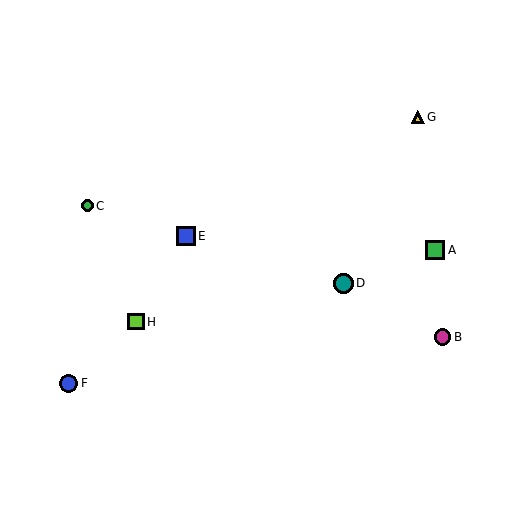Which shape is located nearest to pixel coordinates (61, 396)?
The blue circle (labeled F) at (69, 383) is nearest to that location.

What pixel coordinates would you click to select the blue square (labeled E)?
Click at (186, 236) to select the blue square E.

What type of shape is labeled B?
Shape B is a magenta circle.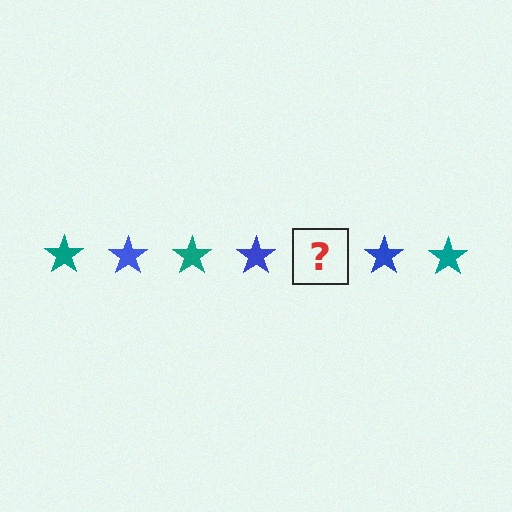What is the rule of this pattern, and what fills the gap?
The rule is that the pattern cycles through teal, blue stars. The gap should be filled with a teal star.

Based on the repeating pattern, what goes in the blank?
The blank should be a teal star.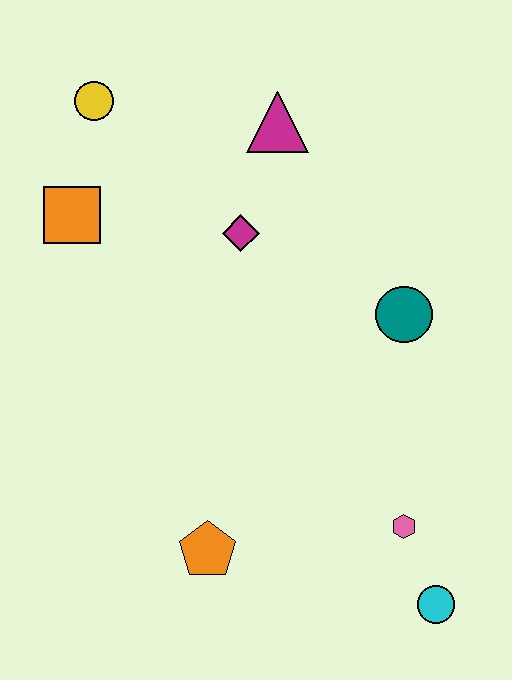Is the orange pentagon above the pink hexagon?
No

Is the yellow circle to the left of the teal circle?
Yes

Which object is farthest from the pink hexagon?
The yellow circle is farthest from the pink hexagon.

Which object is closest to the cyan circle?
The pink hexagon is closest to the cyan circle.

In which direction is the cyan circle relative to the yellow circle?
The cyan circle is below the yellow circle.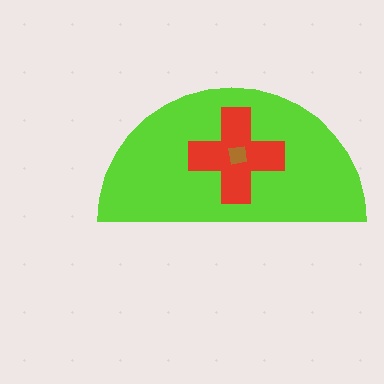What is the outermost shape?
The lime semicircle.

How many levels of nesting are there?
3.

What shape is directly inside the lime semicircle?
The red cross.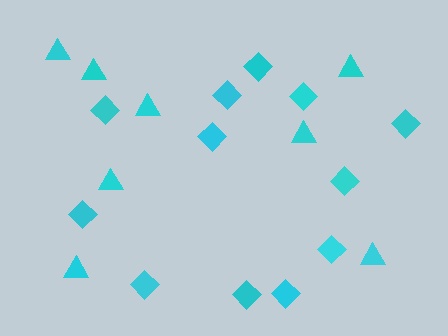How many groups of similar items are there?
There are 2 groups: one group of triangles (8) and one group of diamonds (12).